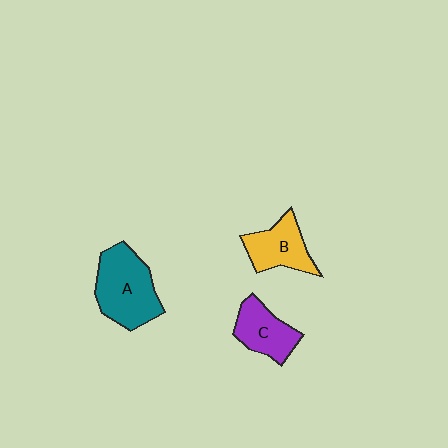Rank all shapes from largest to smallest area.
From largest to smallest: A (teal), B (yellow), C (purple).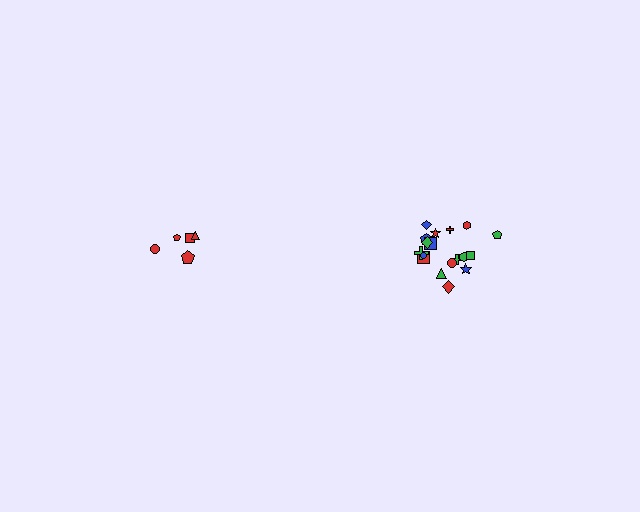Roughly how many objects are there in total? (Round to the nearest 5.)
Roughly 25 objects in total.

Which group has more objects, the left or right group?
The right group.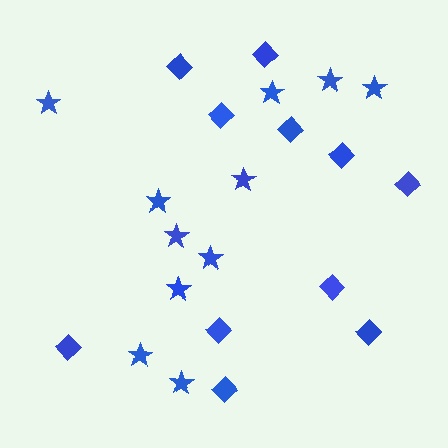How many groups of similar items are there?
There are 2 groups: one group of diamonds (11) and one group of stars (11).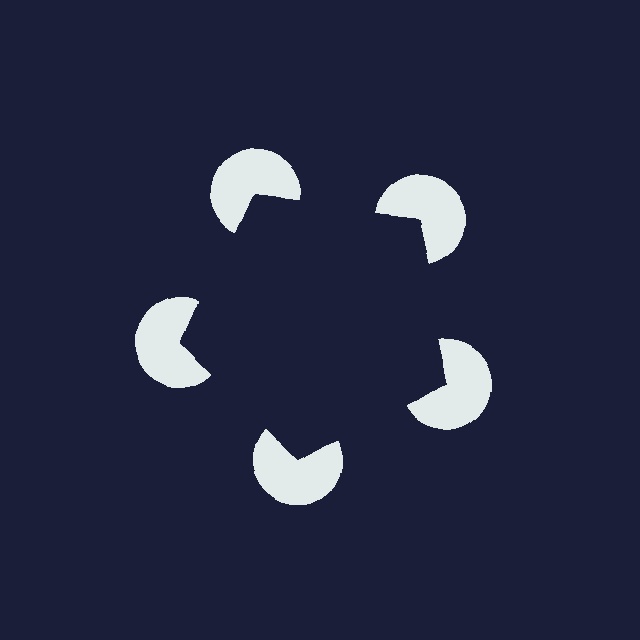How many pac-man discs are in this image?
There are 5 — one at each vertex of the illusory pentagon.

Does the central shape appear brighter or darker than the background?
It typically appears slightly darker than the background, even though no actual brightness change is drawn.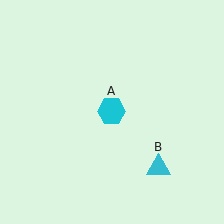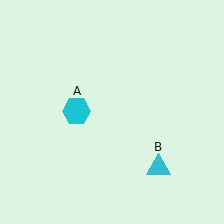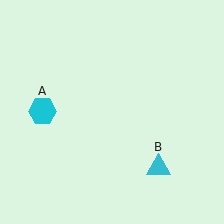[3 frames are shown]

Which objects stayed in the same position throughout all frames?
Cyan triangle (object B) remained stationary.